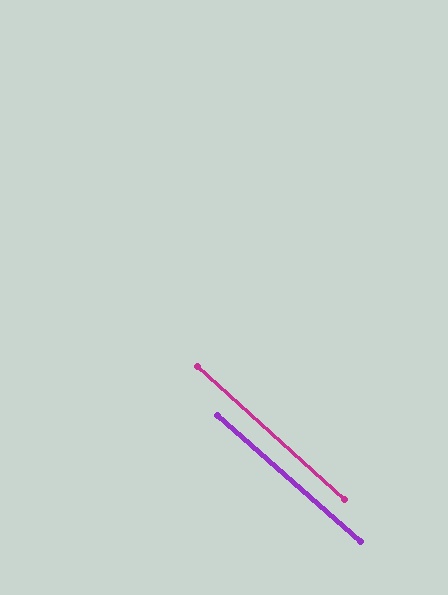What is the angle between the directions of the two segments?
Approximately 1 degree.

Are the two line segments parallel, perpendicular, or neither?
Parallel — their directions differ by only 0.7°.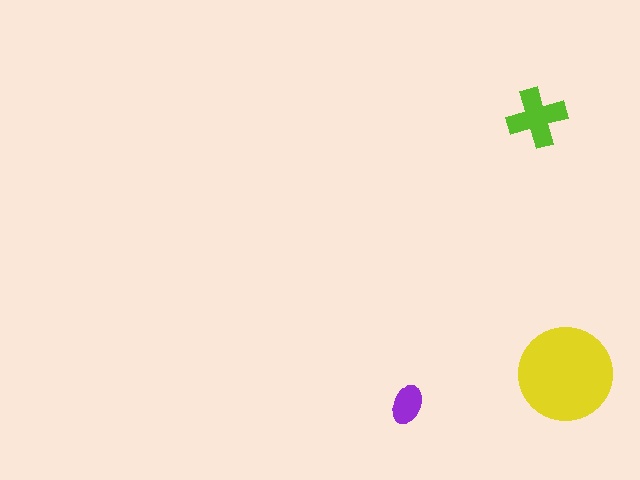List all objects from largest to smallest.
The yellow circle, the lime cross, the purple ellipse.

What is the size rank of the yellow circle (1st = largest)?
1st.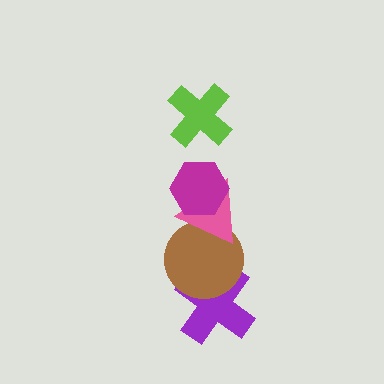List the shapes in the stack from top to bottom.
From top to bottom: the lime cross, the magenta hexagon, the pink triangle, the brown circle, the purple cross.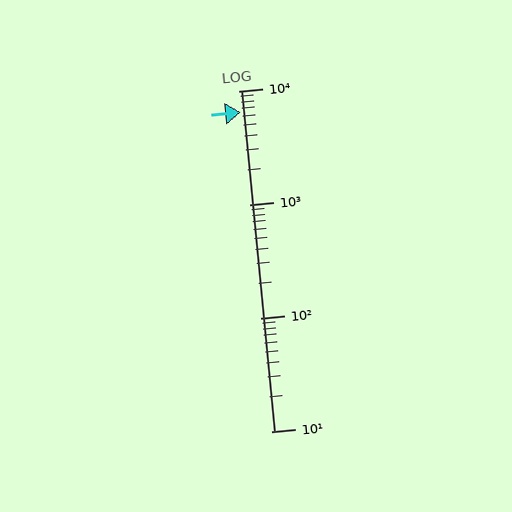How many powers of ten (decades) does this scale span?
The scale spans 3 decades, from 10 to 10000.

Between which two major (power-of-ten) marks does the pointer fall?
The pointer is between 1000 and 10000.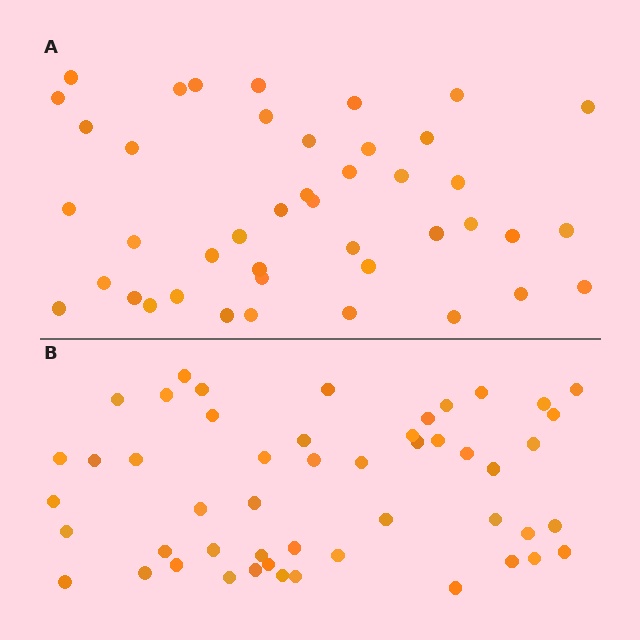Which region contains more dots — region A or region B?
Region B (the bottom region) has more dots.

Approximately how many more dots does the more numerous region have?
Region B has roughly 8 or so more dots than region A.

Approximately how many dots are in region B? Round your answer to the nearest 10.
About 50 dots.